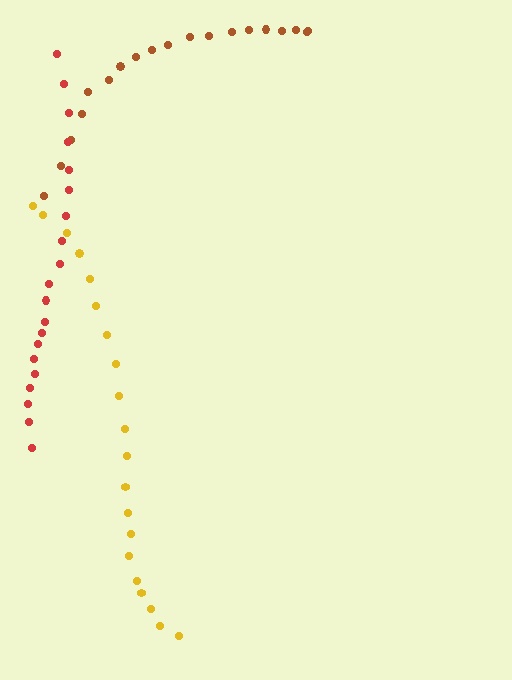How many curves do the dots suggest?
There are 3 distinct paths.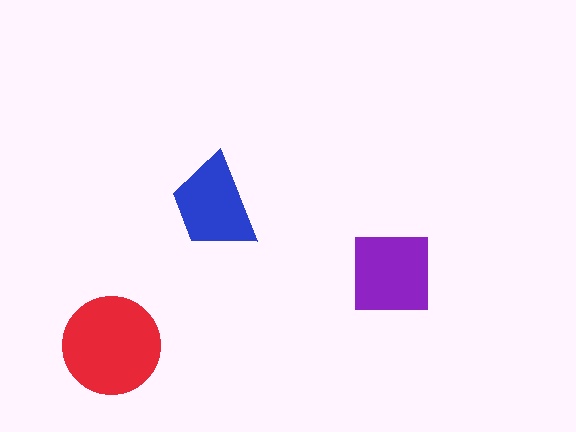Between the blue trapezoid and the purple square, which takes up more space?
The purple square.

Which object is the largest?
The red circle.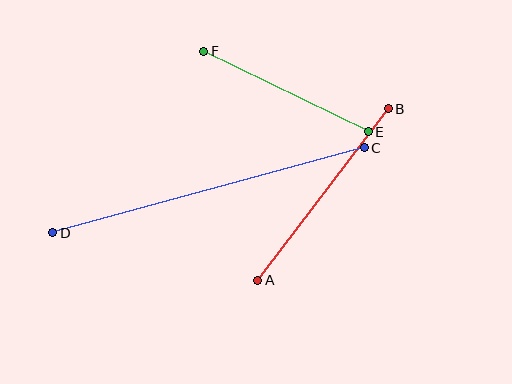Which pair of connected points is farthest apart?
Points C and D are farthest apart.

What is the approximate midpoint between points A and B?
The midpoint is at approximately (323, 195) pixels.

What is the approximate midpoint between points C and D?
The midpoint is at approximately (209, 190) pixels.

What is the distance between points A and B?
The distance is approximately 216 pixels.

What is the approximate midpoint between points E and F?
The midpoint is at approximately (286, 91) pixels.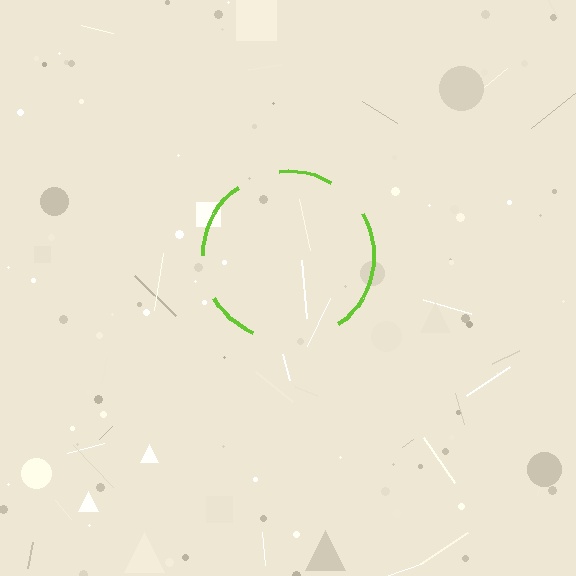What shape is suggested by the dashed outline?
The dashed outline suggests a circle.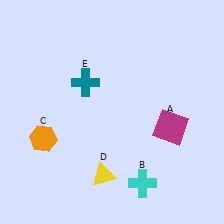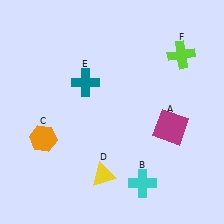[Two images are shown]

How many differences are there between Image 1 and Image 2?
There is 1 difference between the two images.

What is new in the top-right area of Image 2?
A lime cross (F) was added in the top-right area of Image 2.